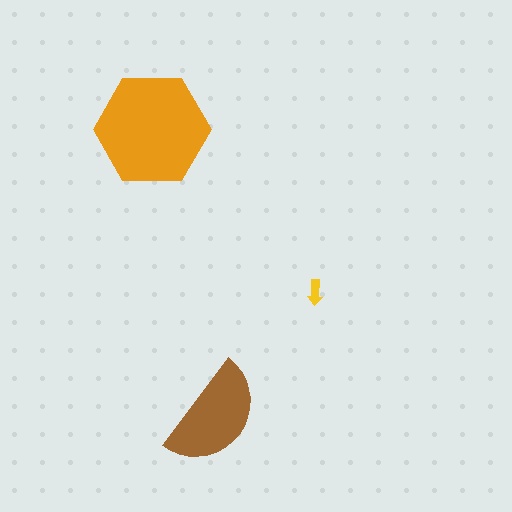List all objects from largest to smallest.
The orange hexagon, the brown semicircle, the yellow arrow.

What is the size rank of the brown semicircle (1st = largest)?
2nd.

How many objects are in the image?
There are 3 objects in the image.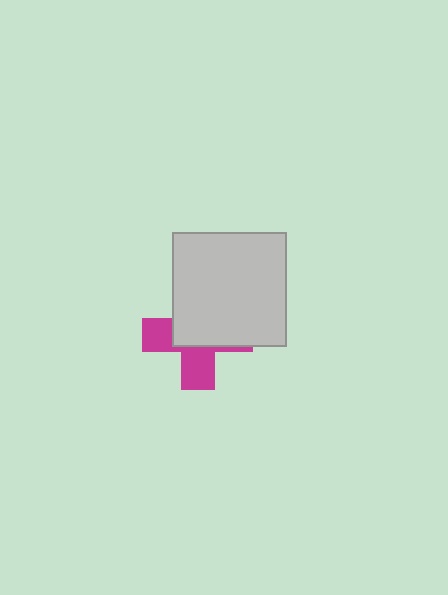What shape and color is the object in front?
The object in front is a light gray square.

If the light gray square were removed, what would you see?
You would see the complete magenta cross.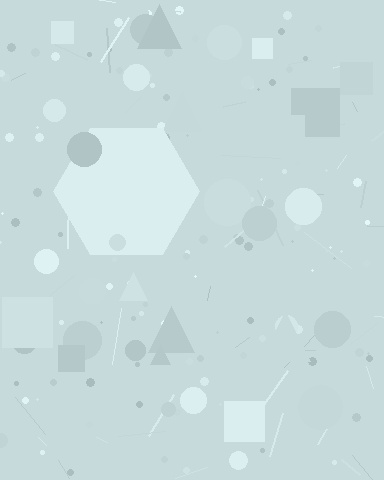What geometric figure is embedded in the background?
A hexagon is embedded in the background.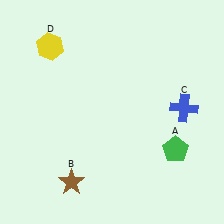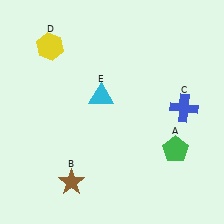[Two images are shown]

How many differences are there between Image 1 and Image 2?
There is 1 difference between the two images.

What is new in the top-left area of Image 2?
A cyan triangle (E) was added in the top-left area of Image 2.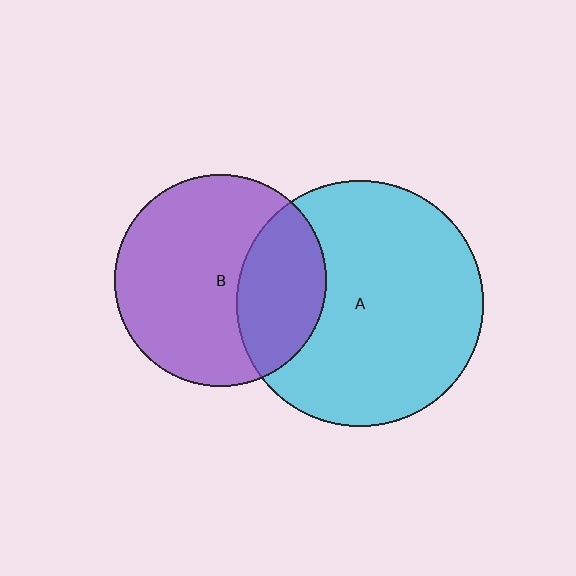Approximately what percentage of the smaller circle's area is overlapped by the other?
Approximately 30%.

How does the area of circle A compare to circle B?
Approximately 1.3 times.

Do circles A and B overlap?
Yes.